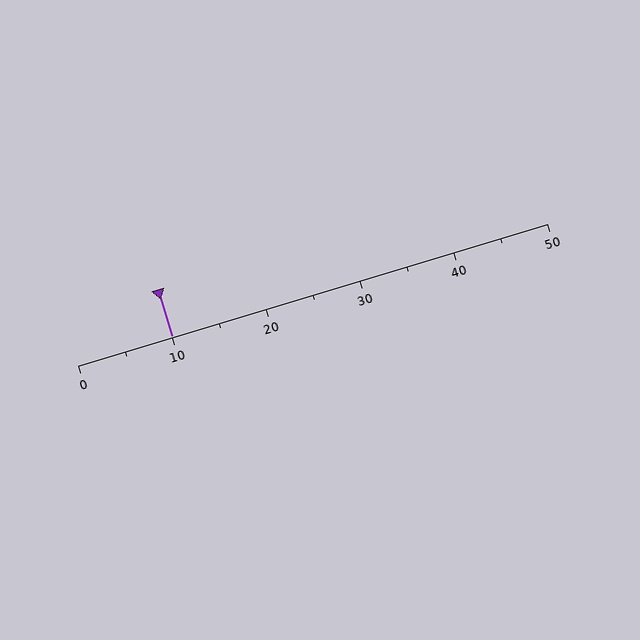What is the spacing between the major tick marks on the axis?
The major ticks are spaced 10 apart.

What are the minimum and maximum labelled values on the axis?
The axis runs from 0 to 50.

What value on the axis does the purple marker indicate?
The marker indicates approximately 10.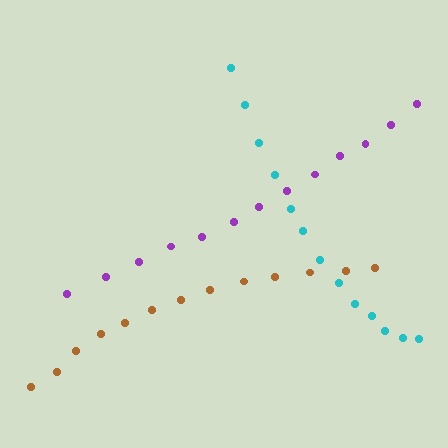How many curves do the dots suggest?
There are 3 distinct paths.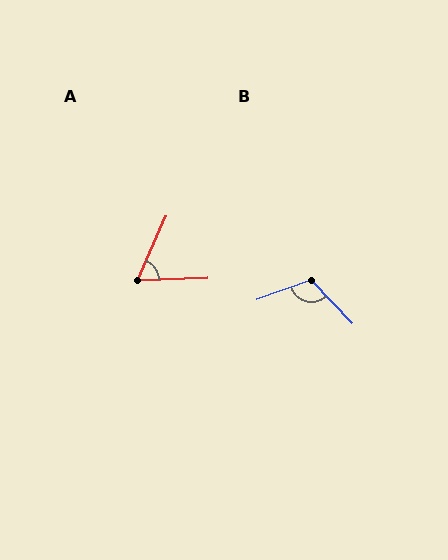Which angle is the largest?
B, at approximately 114 degrees.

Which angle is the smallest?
A, at approximately 64 degrees.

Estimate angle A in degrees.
Approximately 64 degrees.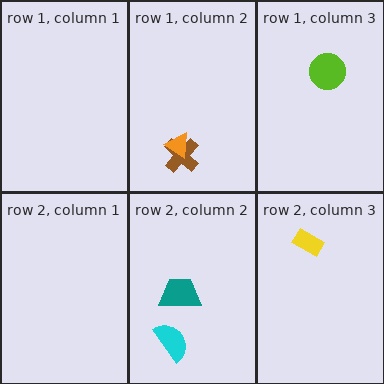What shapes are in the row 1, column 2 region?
The brown cross, the orange triangle.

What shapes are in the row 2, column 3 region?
The yellow rectangle.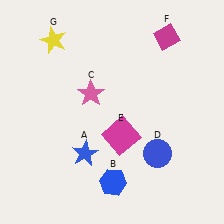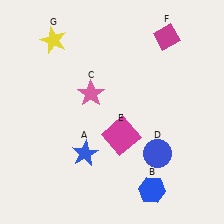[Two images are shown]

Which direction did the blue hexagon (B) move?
The blue hexagon (B) moved right.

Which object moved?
The blue hexagon (B) moved right.